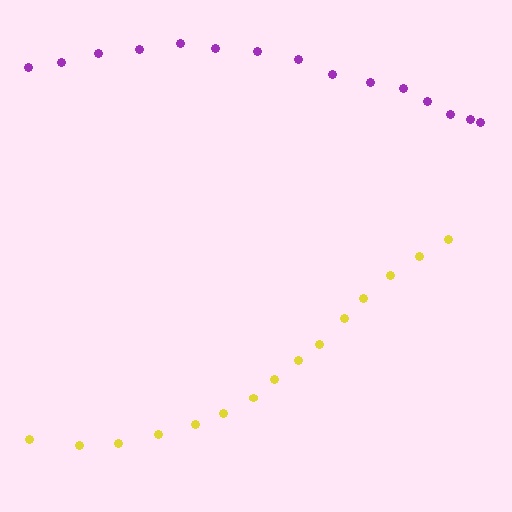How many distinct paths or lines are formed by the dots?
There are 2 distinct paths.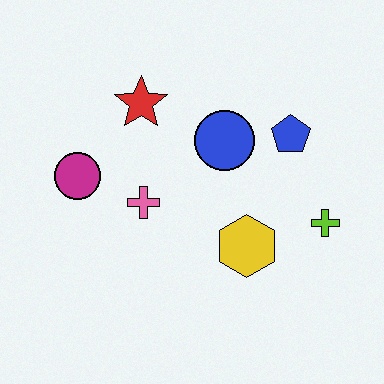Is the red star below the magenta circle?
No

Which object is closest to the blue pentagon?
The blue circle is closest to the blue pentagon.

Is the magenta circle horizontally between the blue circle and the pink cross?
No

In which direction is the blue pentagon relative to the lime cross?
The blue pentagon is above the lime cross.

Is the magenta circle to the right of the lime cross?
No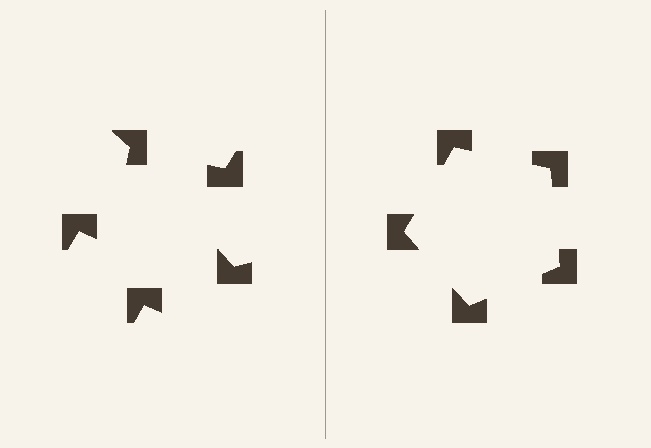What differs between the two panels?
The notched squares are positioned identically on both sides; only the wedge orientations differ. On the right they align to a pentagon; on the left they are misaligned.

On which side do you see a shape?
An illusory pentagon appears on the right side. On the left side the wedge cuts are rotated, so no coherent shape forms.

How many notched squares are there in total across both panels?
10 — 5 on each side.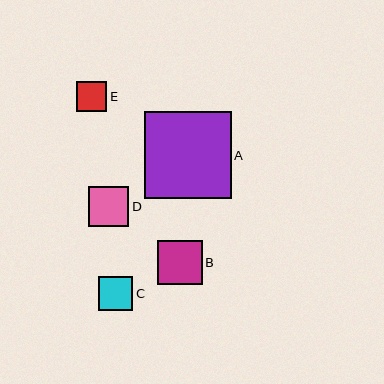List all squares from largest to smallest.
From largest to smallest: A, B, D, C, E.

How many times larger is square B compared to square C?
Square B is approximately 1.3 times the size of square C.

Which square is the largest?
Square A is the largest with a size of approximately 87 pixels.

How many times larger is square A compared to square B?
Square A is approximately 2.0 times the size of square B.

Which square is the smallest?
Square E is the smallest with a size of approximately 30 pixels.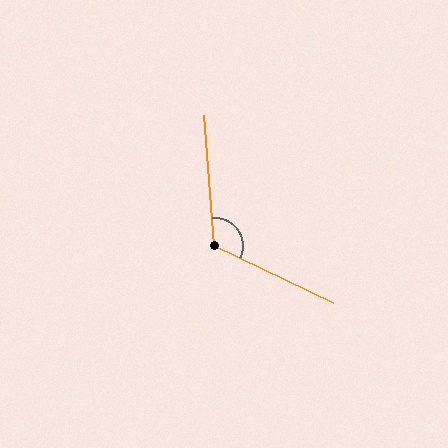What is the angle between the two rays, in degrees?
Approximately 120 degrees.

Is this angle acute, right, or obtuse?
It is obtuse.